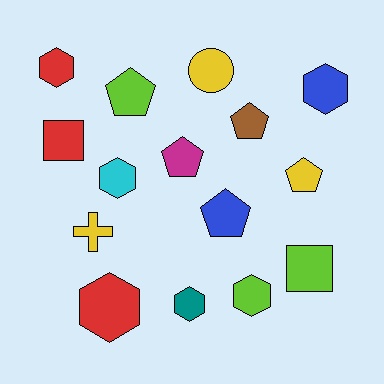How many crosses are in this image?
There is 1 cross.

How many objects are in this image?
There are 15 objects.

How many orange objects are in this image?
There are no orange objects.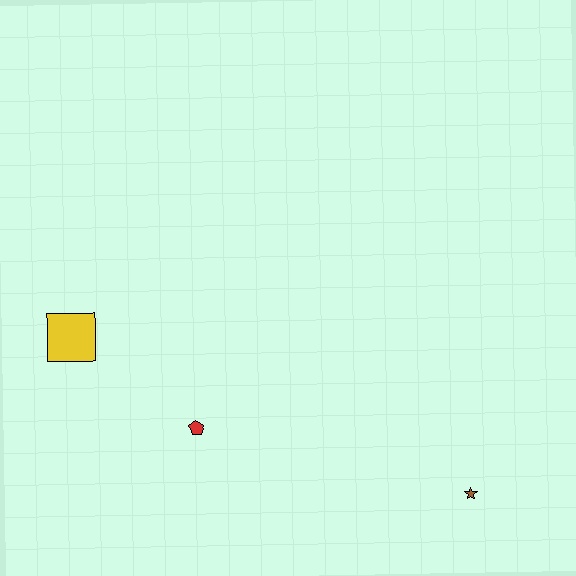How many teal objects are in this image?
There are no teal objects.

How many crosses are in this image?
There are no crosses.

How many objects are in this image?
There are 3 objects.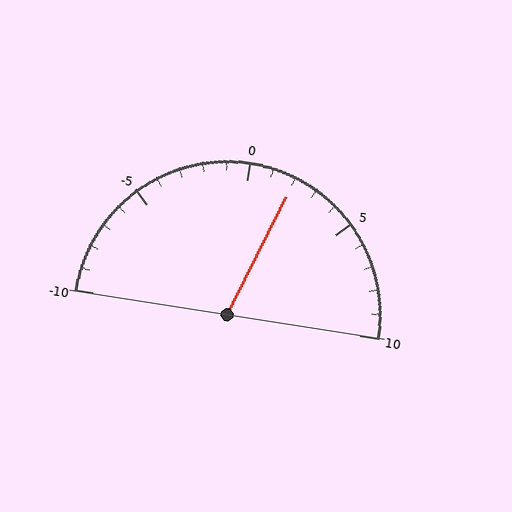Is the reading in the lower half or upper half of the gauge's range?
The reading is in the upper half of the range (-10 to 10).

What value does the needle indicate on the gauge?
The needle indicates approximately 2.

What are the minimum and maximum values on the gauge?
The gauge ranges from -10 to 10.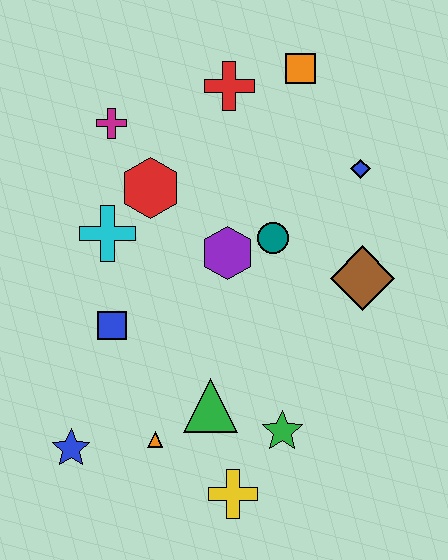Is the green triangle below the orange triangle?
No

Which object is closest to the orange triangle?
The green triangle is closest to the orange triangle.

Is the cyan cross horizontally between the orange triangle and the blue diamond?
No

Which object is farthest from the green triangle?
The orange square is farthest from the green triangle.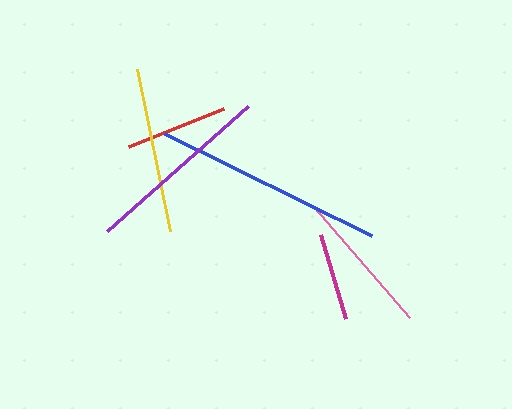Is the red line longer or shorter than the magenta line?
The red line is longer than the magenta line.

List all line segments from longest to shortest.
From longest to shortest: blue, purple, yellow, pink, red, magenta.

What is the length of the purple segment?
The purple segment is approximately 189 pixels long.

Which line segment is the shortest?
The magenta line is the shortest at approximately 87 pixels.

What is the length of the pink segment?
The pink segment is approximately 146 pixels long.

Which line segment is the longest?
The blue line is the longest at approximately 231 pixels.